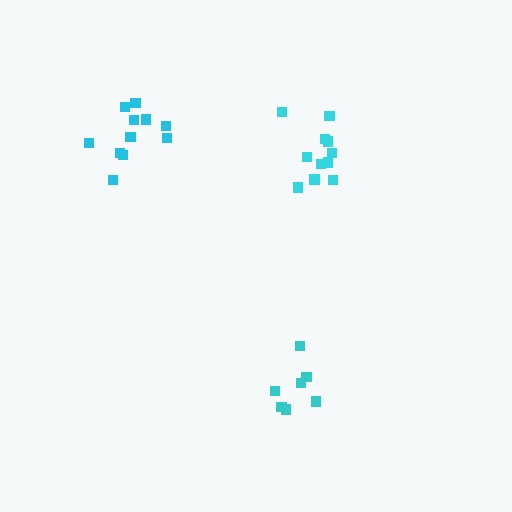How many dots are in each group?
Group 1: 11 dots, Group 2: 7 dots, Group 3: 12 dots (30 total).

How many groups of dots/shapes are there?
There are 3 groups.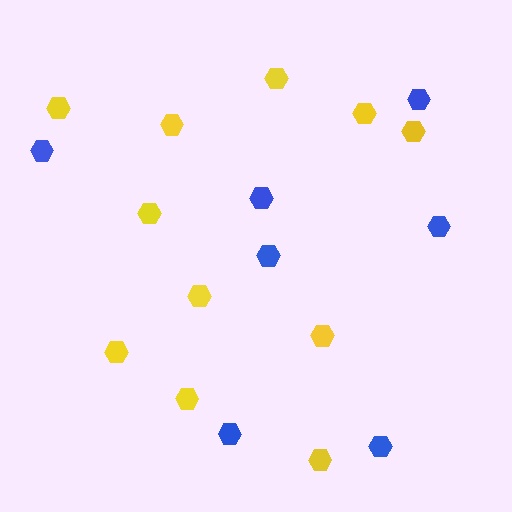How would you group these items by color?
There are 2 groups: one group of yellow hexagons (11) and one group of blue hexagons (7).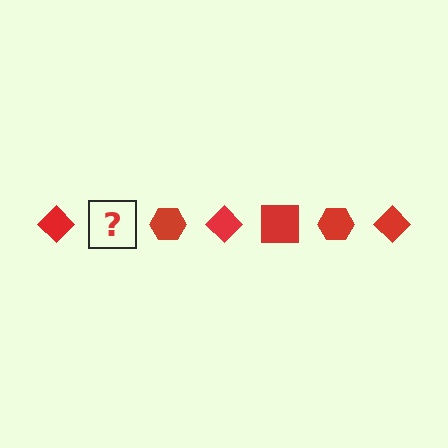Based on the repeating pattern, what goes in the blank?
The blank should be a red square.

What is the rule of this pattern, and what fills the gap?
The rule is that the pattern cycles through diamond, square, hexagon shapes in red. The gap should be filled with a red square.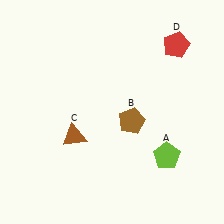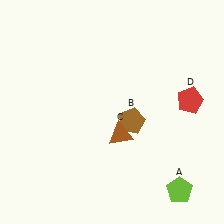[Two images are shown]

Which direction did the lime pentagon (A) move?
The lime pentagon (A) moved down.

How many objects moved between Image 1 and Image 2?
3 objects moved between the two images.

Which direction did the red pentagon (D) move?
The red pentagon (D) moved down.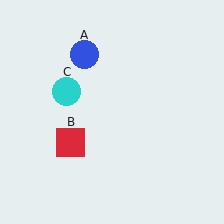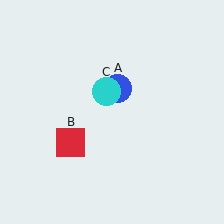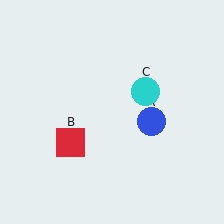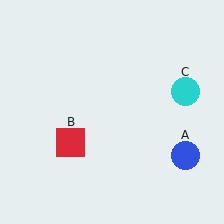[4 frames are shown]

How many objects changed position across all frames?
2 objects changed position: blue circle (object A), cyan circle (object C).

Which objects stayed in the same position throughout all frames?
Red square (object B) remained stationary.